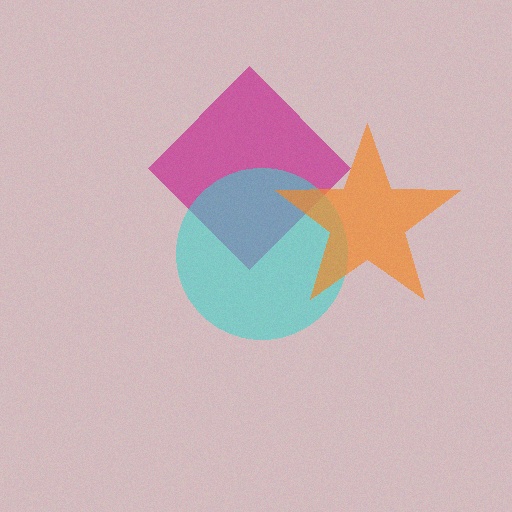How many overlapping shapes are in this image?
There are 3 overlapping shapes in the image.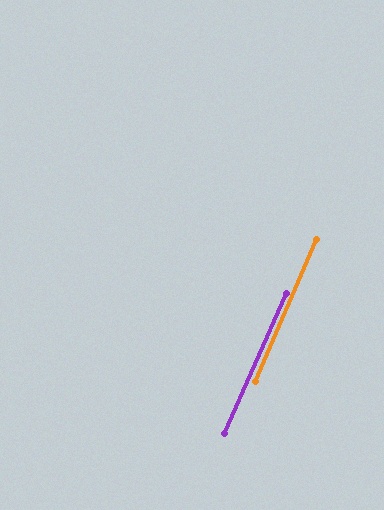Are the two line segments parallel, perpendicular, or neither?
Parallel — their directions differ by only 0.6°.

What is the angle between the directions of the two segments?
Approximately 1 degree.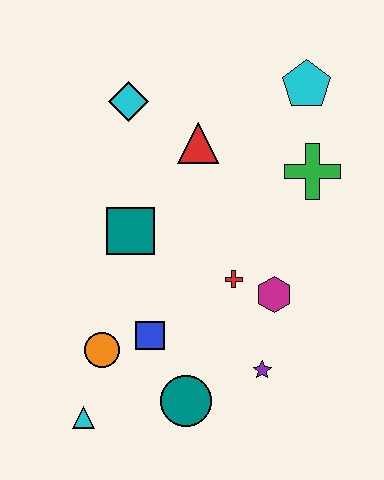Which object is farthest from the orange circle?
The cyan pentagon is farthest from the orange circle.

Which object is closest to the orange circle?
The blue square is closest to the orange circle.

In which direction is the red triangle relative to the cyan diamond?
The red triangle is to the right of the cyan diamond.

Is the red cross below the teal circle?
No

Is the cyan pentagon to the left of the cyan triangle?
No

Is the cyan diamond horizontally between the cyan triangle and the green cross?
Yes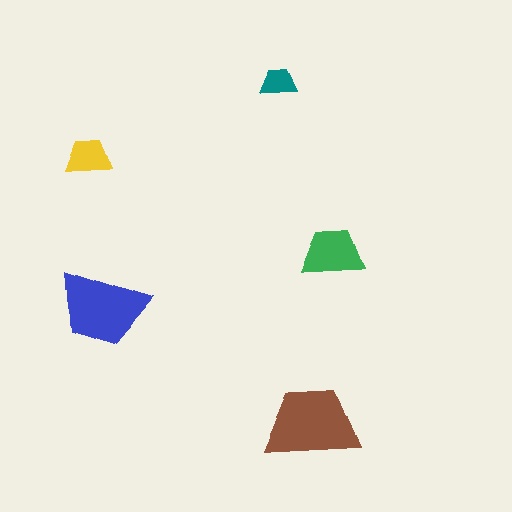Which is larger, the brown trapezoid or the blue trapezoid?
The brown one.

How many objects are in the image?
There are 5 objects in the image.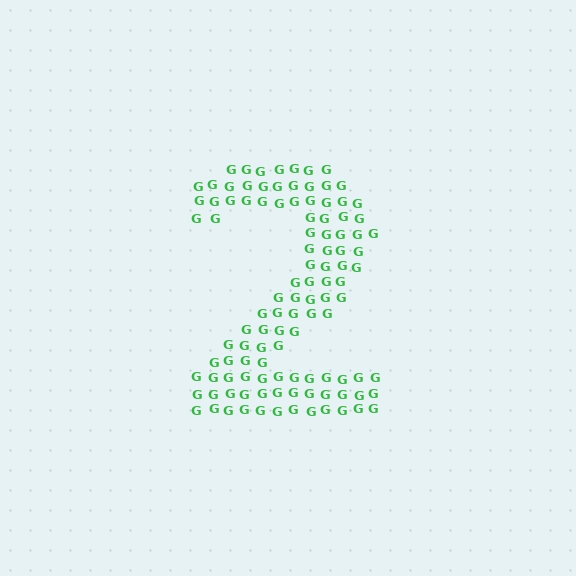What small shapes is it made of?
It is made of small letter G's.